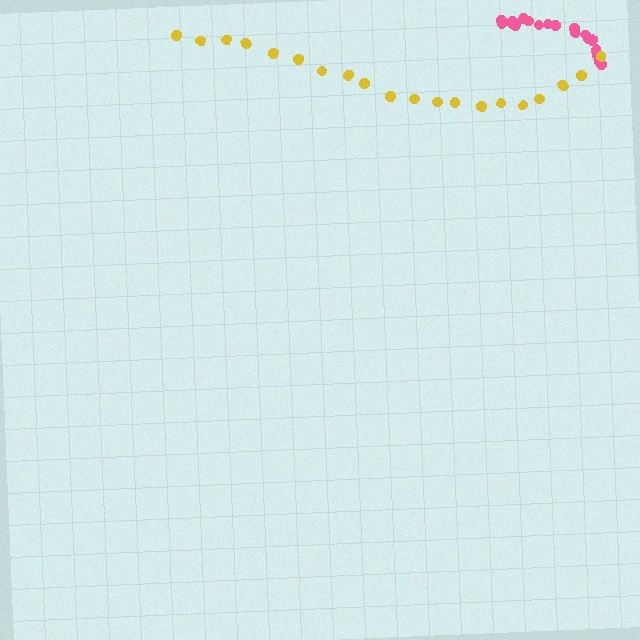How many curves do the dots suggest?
There are 2 distinct paths.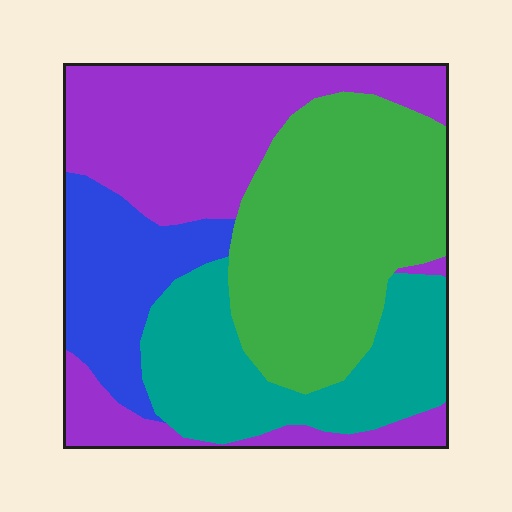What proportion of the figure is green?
Green takes up about one third (1/3) of the figure.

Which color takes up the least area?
Blue, at roughly 15%.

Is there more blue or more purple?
Purple.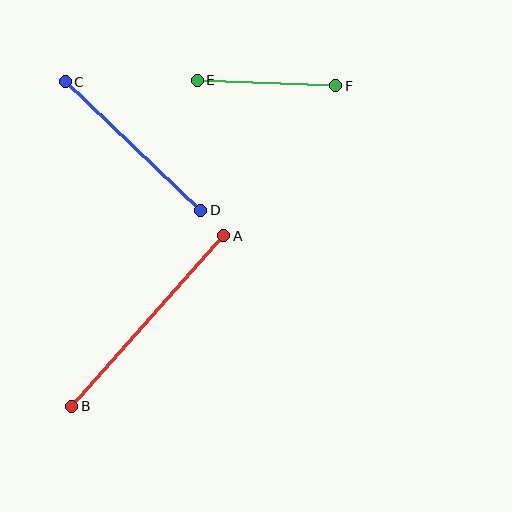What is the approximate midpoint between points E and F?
The midpoint is at approximately (266, 83) pixels.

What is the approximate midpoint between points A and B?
The midpoint is at approximately (148, 321) pixels.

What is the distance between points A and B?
The distance is approximately 228 pixels.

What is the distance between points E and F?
The distance is approximately 139 pixels.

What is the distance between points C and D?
The distance is approximately 187 pixels.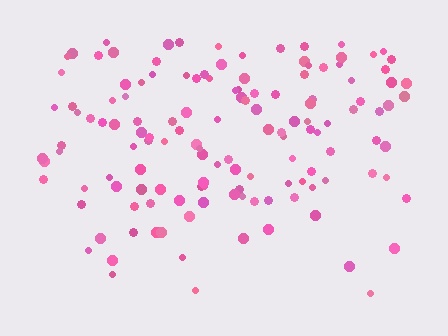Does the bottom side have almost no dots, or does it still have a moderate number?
Still a moderate number, just noticeably fewer than the top.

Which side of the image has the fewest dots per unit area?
The bottom.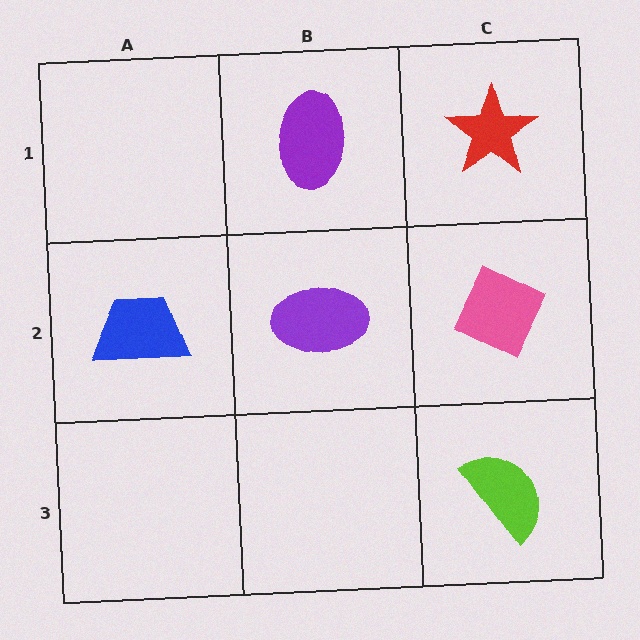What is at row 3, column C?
A lime semicircle.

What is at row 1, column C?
A red star.